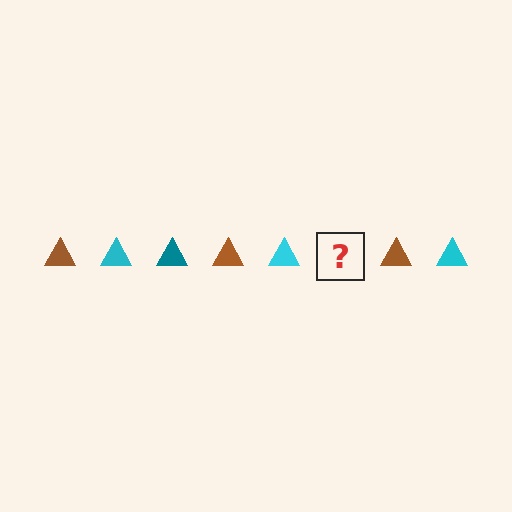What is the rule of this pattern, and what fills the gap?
The rule is that the pattern cycles through brown, cyan, teal triangles. The gap should be filled with a teal triangle.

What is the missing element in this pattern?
The missing element is a teal triangle.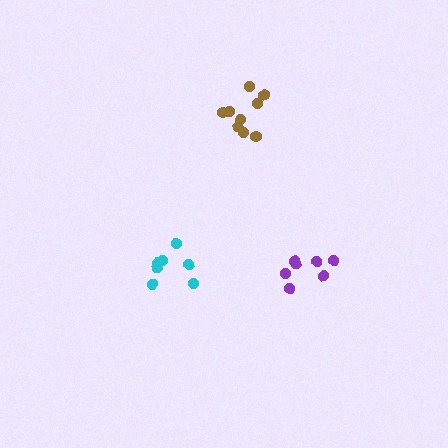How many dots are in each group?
Group 1: 7 dots, Group 2: 7 dots, Group 3: 9 dots (23 total).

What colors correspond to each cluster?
The clusters are colored: purple, cyan, brown.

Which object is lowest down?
The purple cluster is bottommost.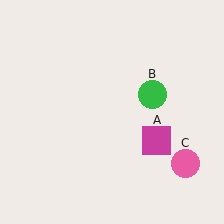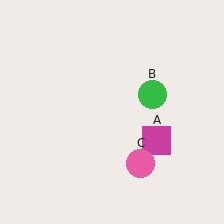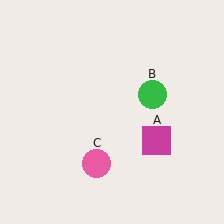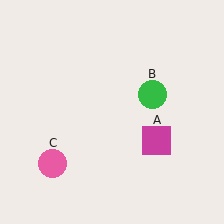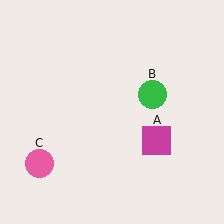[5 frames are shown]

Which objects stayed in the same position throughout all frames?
Magenta square (object A) and green circle (object B) remained stationary.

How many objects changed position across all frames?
1 object changed position: pink circle (object C).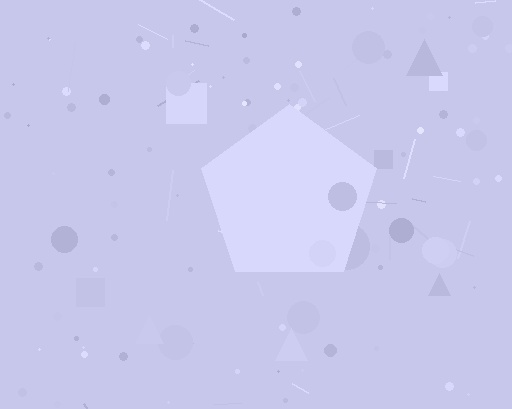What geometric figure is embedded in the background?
A pentagon is embedded in the background.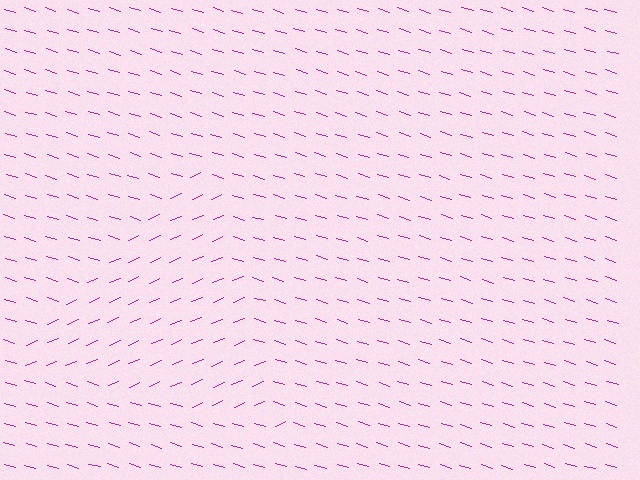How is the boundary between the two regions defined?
The boundary is defined purely by a change in line orientation (approximately 40 degrees difference). All lines are the same color and thickness.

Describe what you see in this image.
The image is filled with small magenta line segments. A triangle region in the image has lines oriented differently from the surrounding lines, creating a visible texture boundary.